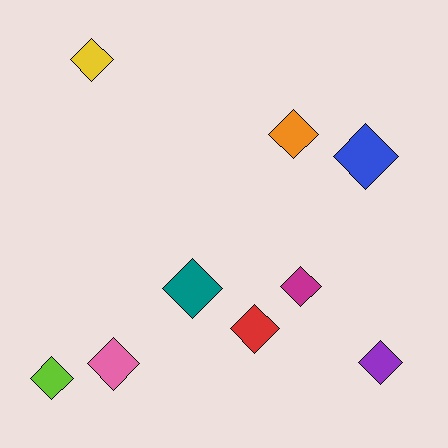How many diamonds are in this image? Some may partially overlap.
There are 9 diamonds.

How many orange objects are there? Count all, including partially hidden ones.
There is 1 orange object.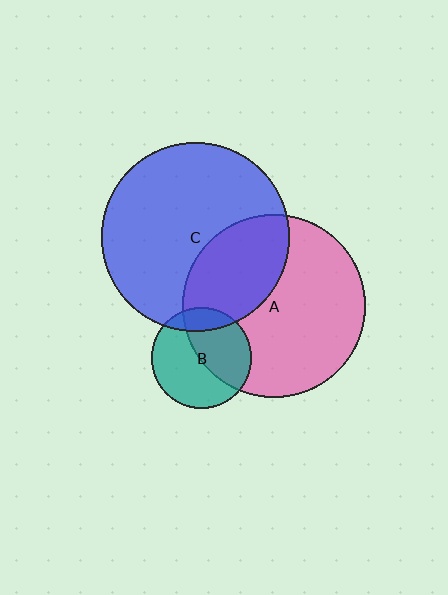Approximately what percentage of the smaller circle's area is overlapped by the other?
Approximately 15%.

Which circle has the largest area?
Circle C (blue).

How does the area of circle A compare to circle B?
Approximately 3.3 times.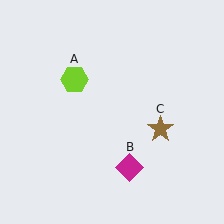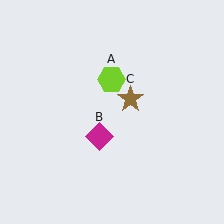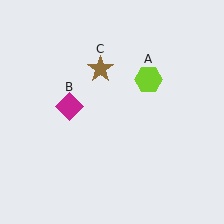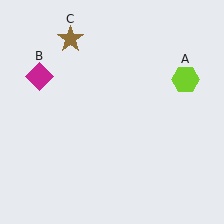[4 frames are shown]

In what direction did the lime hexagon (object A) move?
The lime hexagon (object A) moved right.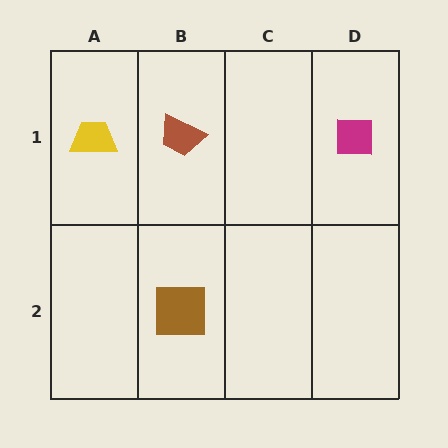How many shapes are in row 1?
3 shapes.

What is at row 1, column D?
A magenta square.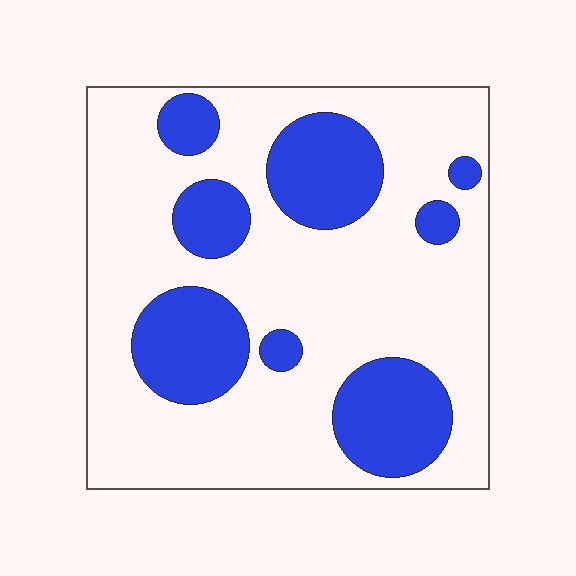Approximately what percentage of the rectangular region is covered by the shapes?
Approximately 30%.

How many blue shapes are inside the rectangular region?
8.